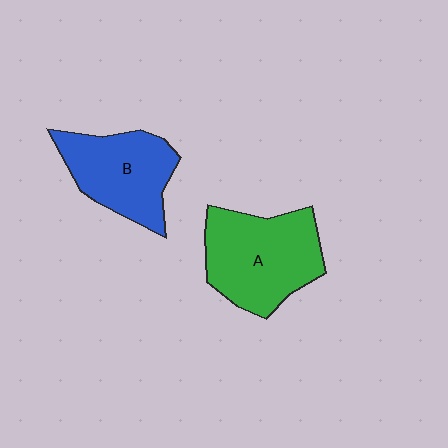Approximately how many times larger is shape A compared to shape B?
Approximately 1.2 times.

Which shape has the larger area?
Shape A (green).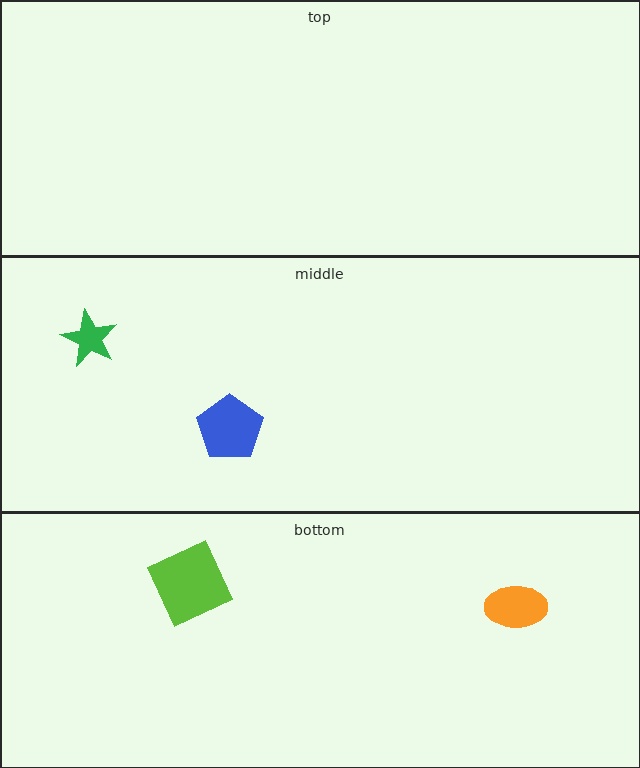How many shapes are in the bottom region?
2.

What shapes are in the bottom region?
The orange ellipse, the lime square.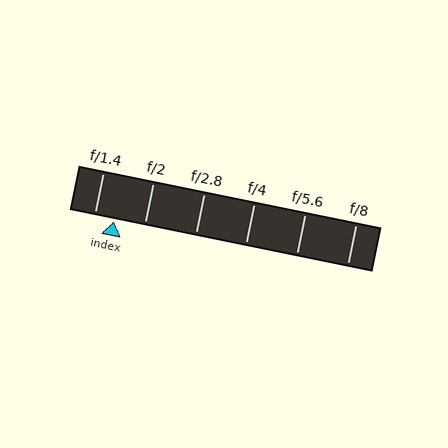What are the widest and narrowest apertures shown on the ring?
The widest aperture shown is f/1.4 and the narrowest is f/8.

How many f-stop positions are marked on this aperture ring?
There are 6 f-stop positions marked.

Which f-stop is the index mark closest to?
The index mark is closest to f/1.4.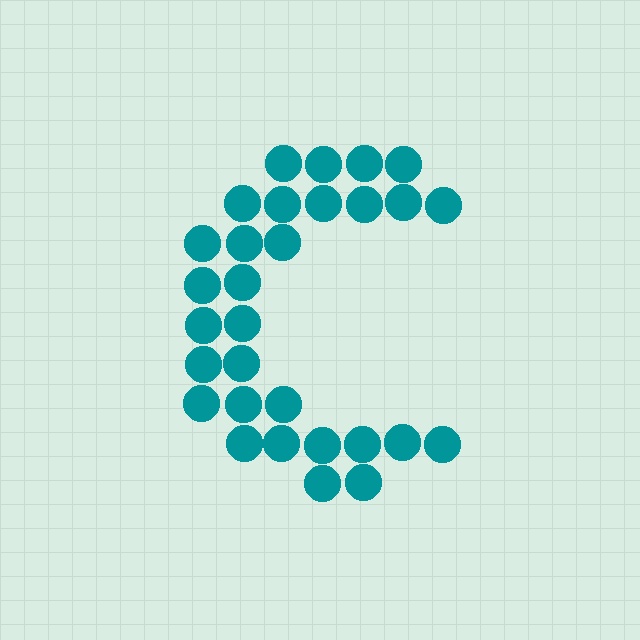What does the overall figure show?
The overall figure shows the letter C.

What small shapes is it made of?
It is made of small circles.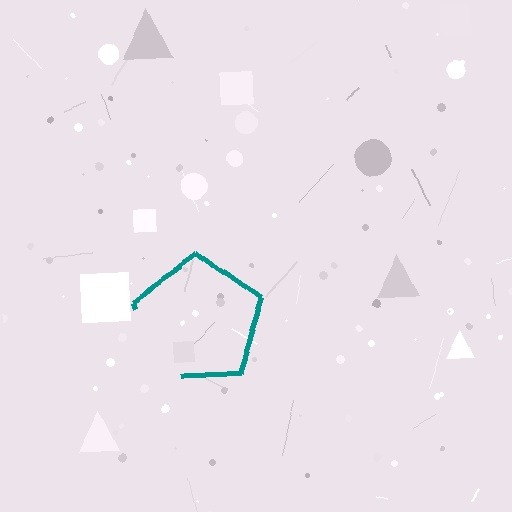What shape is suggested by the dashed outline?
The dashed outline suggests a pentagon.